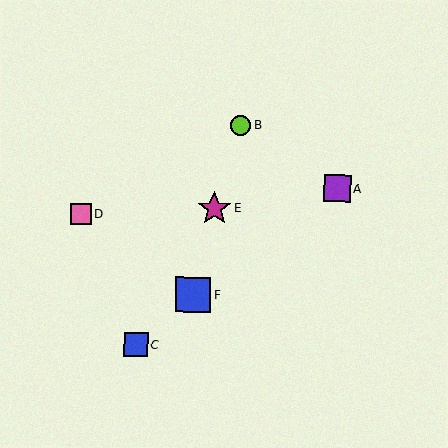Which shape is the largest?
The blue square (labeled F) is the largest.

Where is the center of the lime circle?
The center of the lime circle is at (241, 126).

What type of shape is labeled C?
Shape C is a blue square.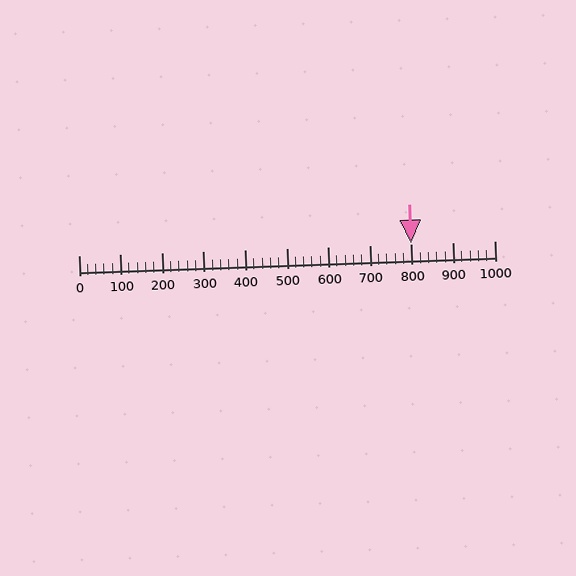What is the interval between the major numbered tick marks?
The major tick marks are spaced 100 units apart.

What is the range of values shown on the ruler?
The ruler shows values from 0 to 1000.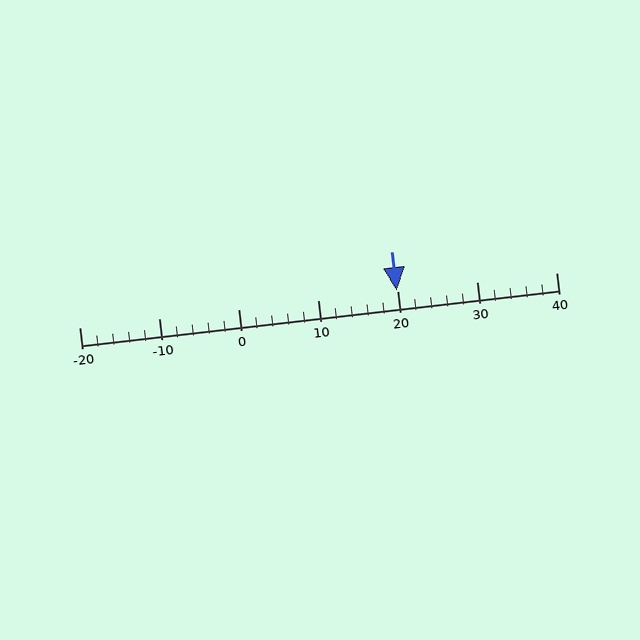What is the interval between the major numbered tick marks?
The major tick marks are spaced 10 units apart.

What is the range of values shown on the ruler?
The ruler shows values from -20 to 40.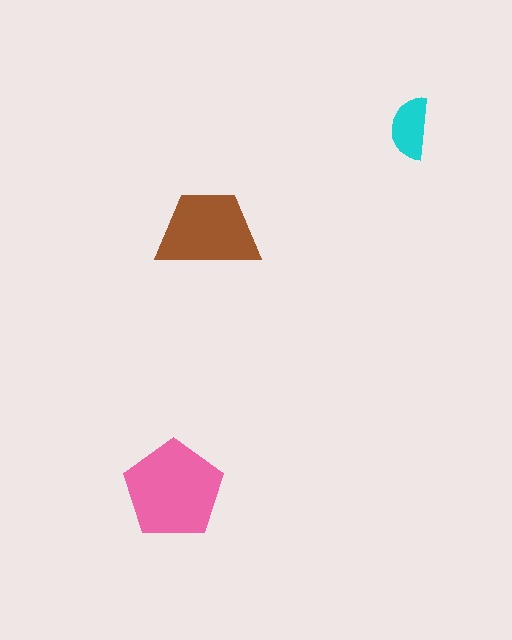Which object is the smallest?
The cyan semicircle.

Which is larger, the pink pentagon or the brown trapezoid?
The pink pentagon.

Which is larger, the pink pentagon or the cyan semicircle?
The pink pentagon.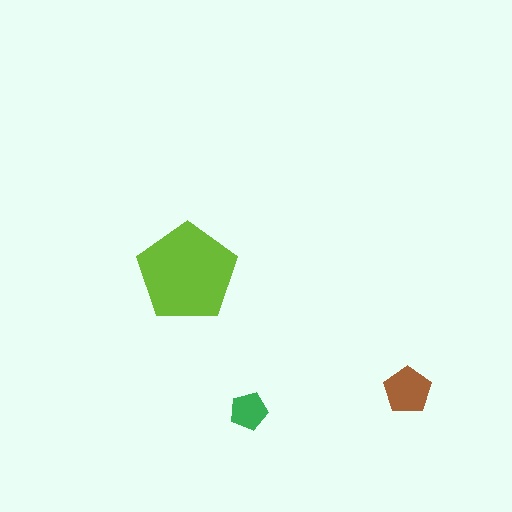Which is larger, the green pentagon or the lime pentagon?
The lime one.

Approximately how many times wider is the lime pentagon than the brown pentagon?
About 2 times wider.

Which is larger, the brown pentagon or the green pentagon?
The brown one.